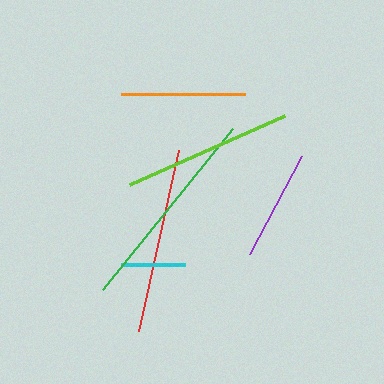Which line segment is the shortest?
The cyan line is the shortest at approximately 64 pixels.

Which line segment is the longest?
The green line is the longest at approximately 207 pixels.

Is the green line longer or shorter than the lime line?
The green line is longer than the lime line.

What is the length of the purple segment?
The purple segment is approximately 111 pixels long.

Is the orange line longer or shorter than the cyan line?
The orange line is longer than the cyan line.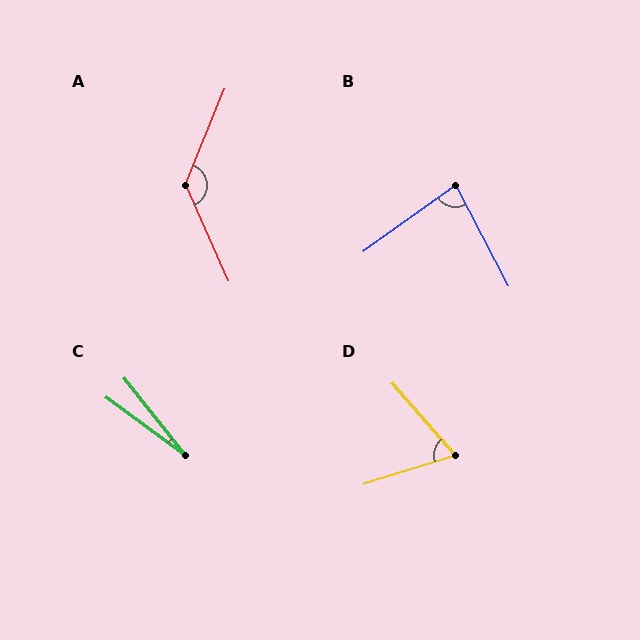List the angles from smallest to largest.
C (15°), D (66°), B (82°), A (134°).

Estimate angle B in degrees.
Approximately 82 degrees.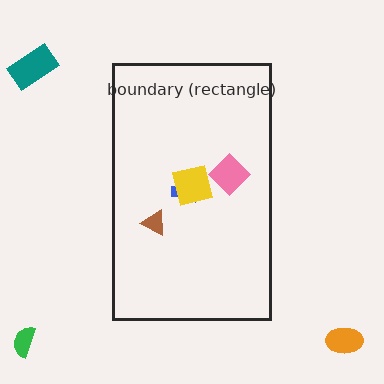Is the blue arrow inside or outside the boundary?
Inside.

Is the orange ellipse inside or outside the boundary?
Outside.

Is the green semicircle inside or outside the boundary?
Outside.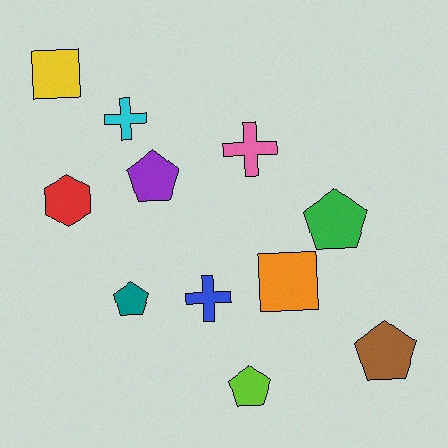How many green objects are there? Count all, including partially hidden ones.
There is 1 green object.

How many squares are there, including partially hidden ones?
There are 2 squares.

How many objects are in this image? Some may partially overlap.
There are 11 objects.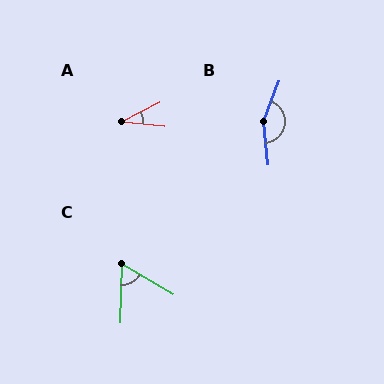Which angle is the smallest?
A, at approximately 33 degrees.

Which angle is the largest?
B, at approximately 153 degrees.